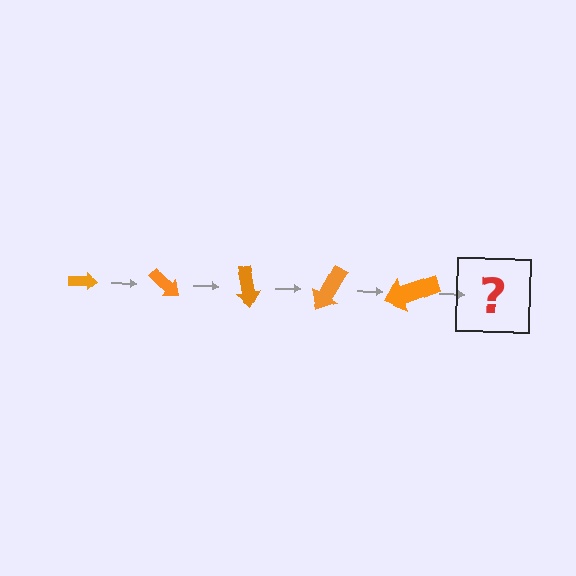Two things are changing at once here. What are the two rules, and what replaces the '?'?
The two rules are that the arrow grows larger each step and it rotates 40 degrees each step. The '?' should be an arrow, larger than the previous one and rotated 200 degrees from the start.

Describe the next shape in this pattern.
It should be an arrow, larger than the previous one and rotated 200 degrees from the start.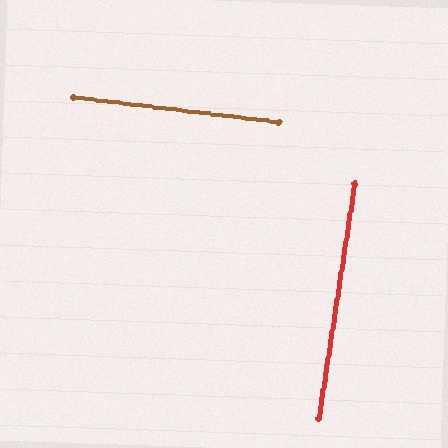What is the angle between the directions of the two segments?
Approximately 88 degrees.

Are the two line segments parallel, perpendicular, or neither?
Perpendicular — they meet at approximately 88°.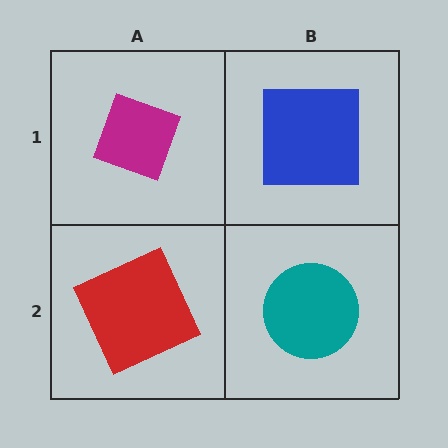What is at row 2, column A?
A red square.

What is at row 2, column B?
A teal circle.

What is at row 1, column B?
A blue square.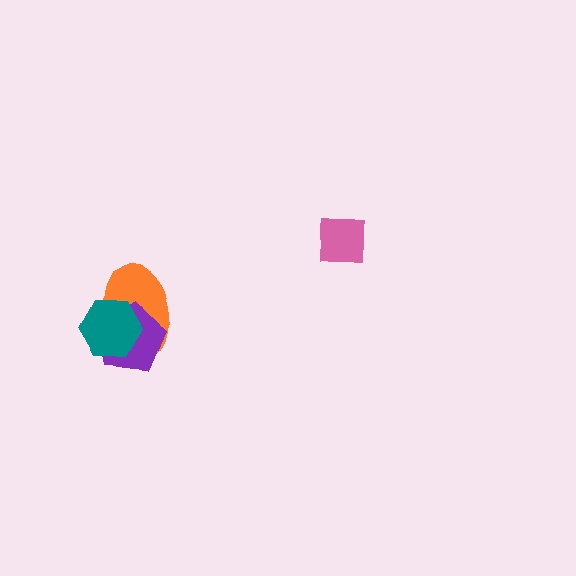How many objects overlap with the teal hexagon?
2 objects overlap with the teal hexagon.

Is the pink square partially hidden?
No, no other shape covers it.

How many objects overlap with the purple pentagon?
2 objects overlap with the purple pentagon.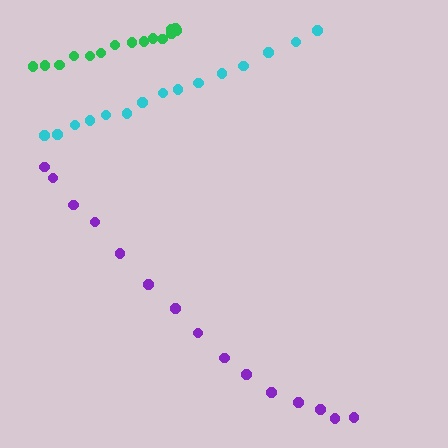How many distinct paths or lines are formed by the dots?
There are 3 distinct paths.